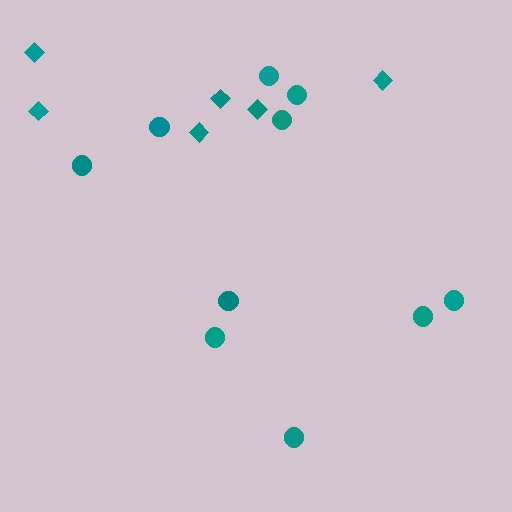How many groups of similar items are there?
There are 2 groups: one group of diamonds (6) and one group of circles (10).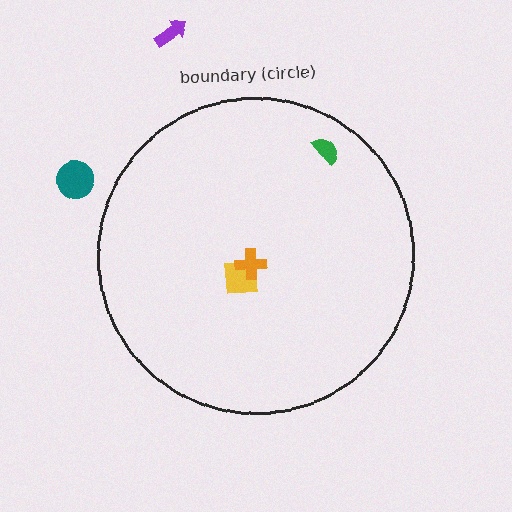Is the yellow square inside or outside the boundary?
Inside.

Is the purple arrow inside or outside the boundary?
Outside.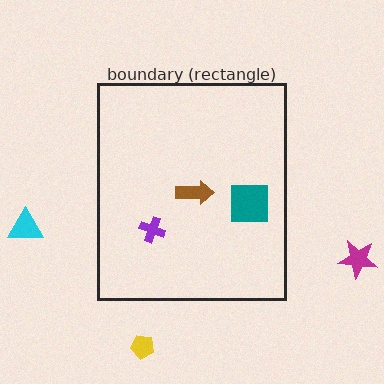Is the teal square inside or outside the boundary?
Inside.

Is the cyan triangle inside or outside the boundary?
Outside.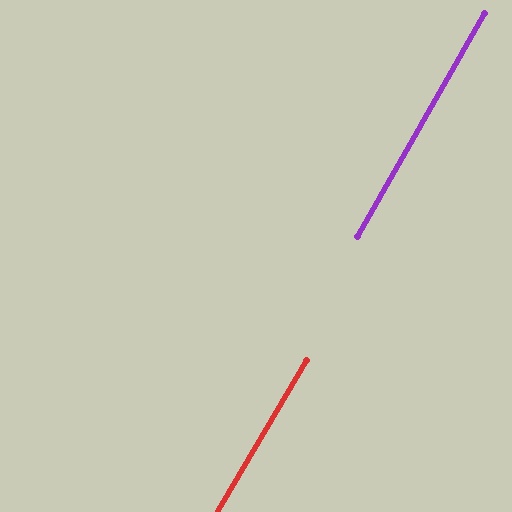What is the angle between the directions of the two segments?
Approximately 1 degree.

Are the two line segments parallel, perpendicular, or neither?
Parallel — their directions differ by only 1.0°.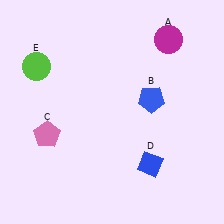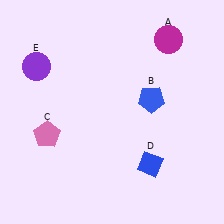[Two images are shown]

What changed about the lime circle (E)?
In Image 1, E is lime. In Image 2, it changed to purple.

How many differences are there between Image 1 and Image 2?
There is 1 difference between the two images.